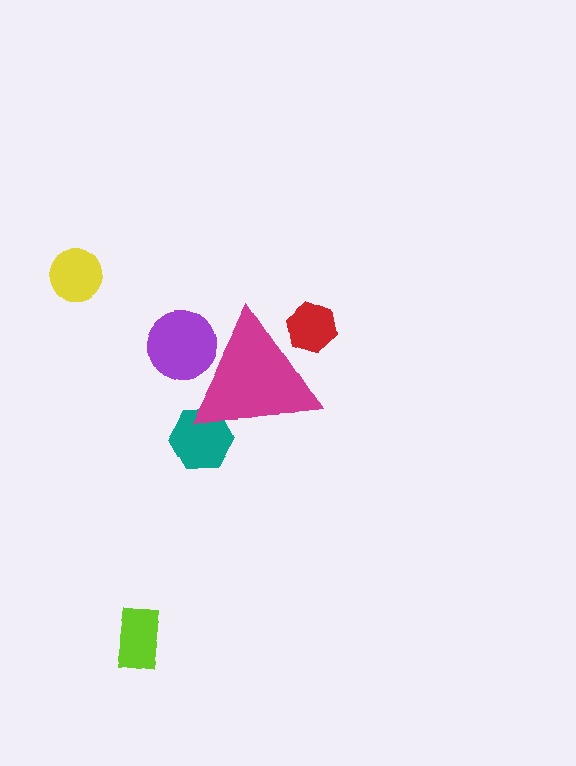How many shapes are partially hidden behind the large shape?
3 shapes are partially hidden.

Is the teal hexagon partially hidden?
Yes, the teal hexagon is partially hidden behind the magenta triangle.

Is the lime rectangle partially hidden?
No, the lime rectangle is fully visible.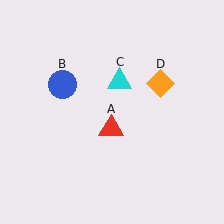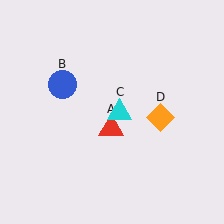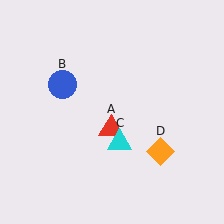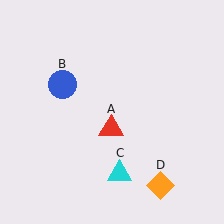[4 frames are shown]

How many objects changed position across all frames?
2 objects changed position: cyan triangle (object C), orange diamond (object D).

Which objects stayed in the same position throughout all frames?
Red triangle (object A) and blue circle (object B) remained stationary.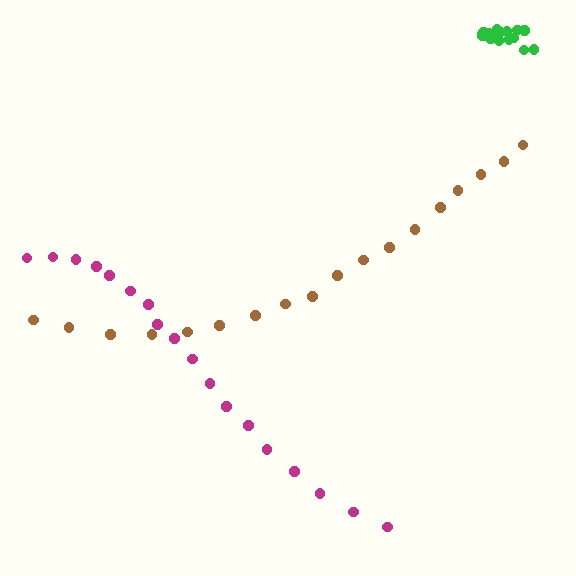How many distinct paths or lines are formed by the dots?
There are 3 distinct paths.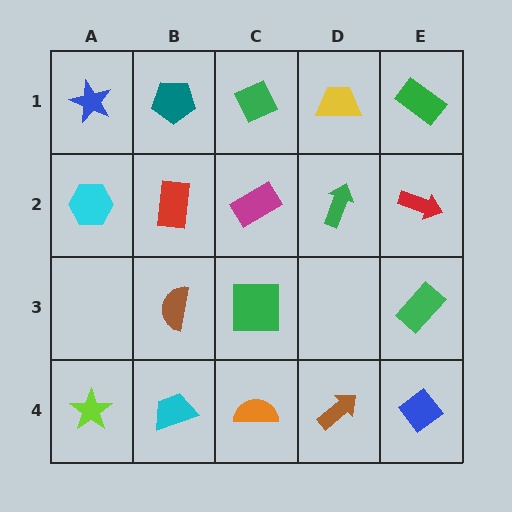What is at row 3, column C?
A green square.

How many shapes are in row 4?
5 shapes.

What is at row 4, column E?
A blue diamond.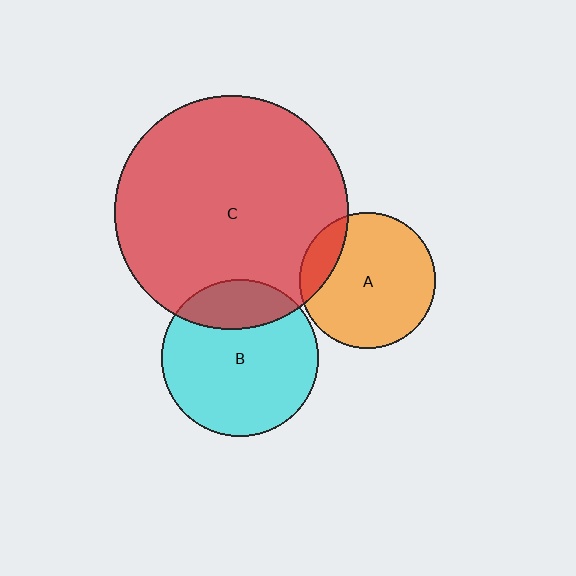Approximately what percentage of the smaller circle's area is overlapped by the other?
Approximately 15%.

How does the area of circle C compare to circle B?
Approximately 2.2 times.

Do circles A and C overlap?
Yes.